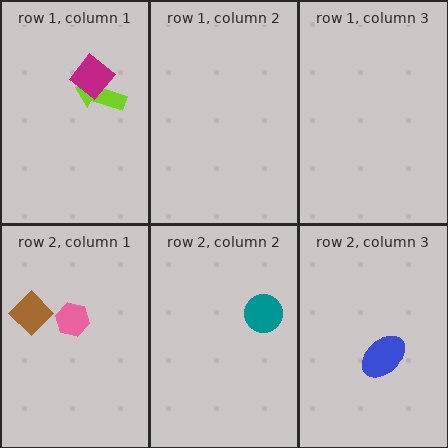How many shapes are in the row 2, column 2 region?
1.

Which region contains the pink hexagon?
The row 2, column 1 region.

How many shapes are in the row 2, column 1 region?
2.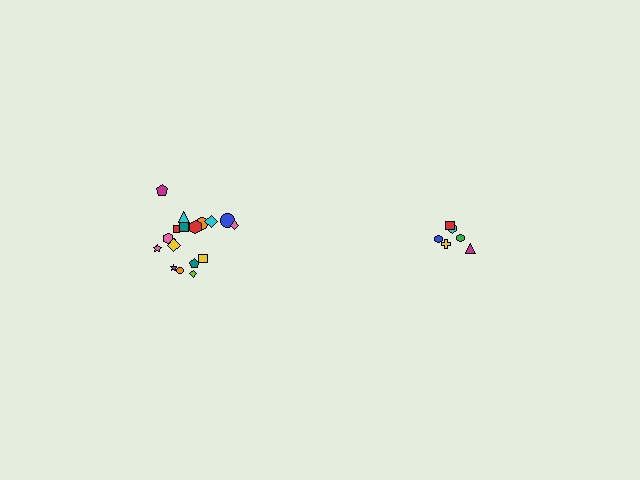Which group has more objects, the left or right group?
The left group.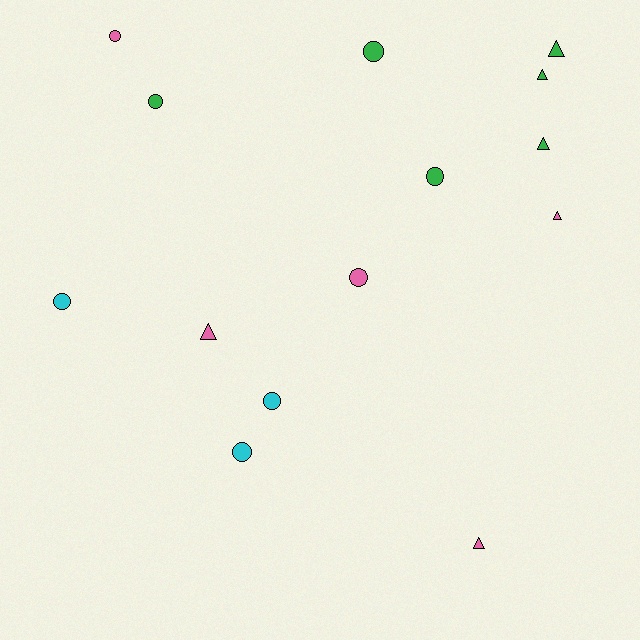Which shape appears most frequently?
Circle, with 8 objects.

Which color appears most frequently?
Green, with 6 objects.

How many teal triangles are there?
There are no teal triangles.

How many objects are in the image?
There are 14 objects.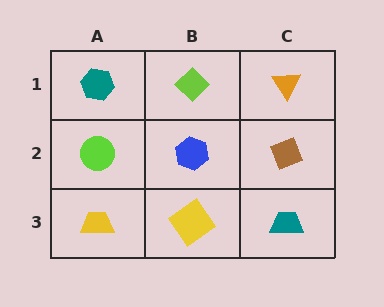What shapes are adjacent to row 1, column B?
A blue hexagon (row 2, column B), a teal hexagon (row 1, column A), an orange triangle (row 1, column C).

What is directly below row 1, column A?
A lime circle.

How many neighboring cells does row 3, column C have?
2.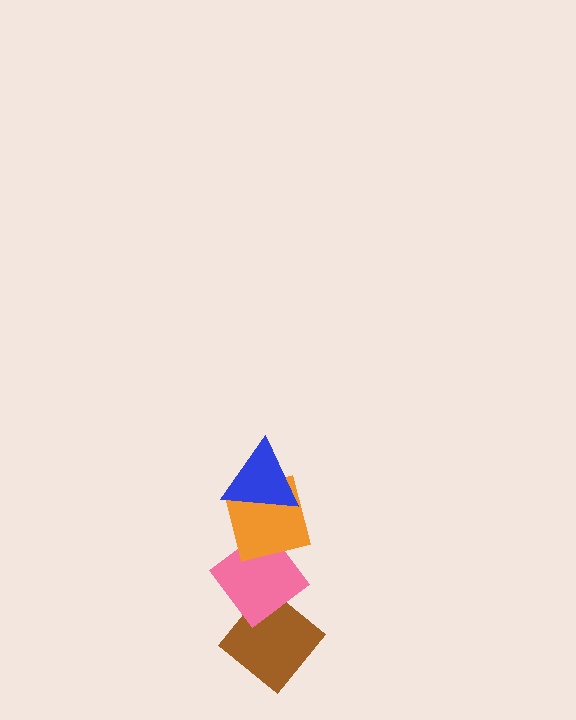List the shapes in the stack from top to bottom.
From top to bottom: the blue triangle, the orange square, the pink diamond, the brown diamond.